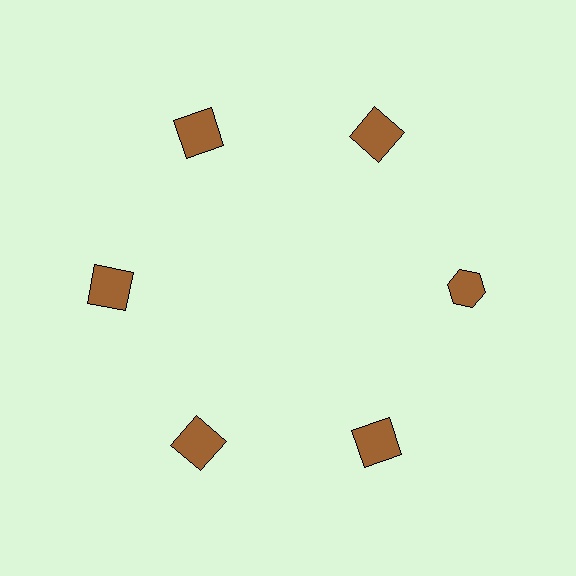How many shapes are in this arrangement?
There are 6 shapes arranged in a ring pattern.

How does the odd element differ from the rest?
It has a different shape: hexagon instead of square.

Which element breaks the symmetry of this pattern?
The brown hexagon at roughly the 3 o'clock position breaks the symmetry. All other shapes are brown squares.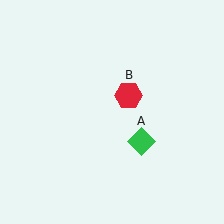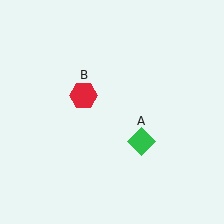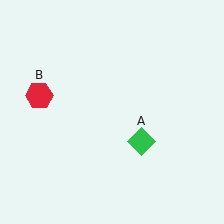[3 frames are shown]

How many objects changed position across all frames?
1 object changed position: red hexagon (object B).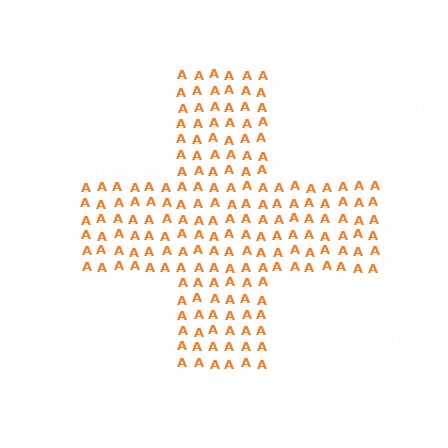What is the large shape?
The large shape is a cross.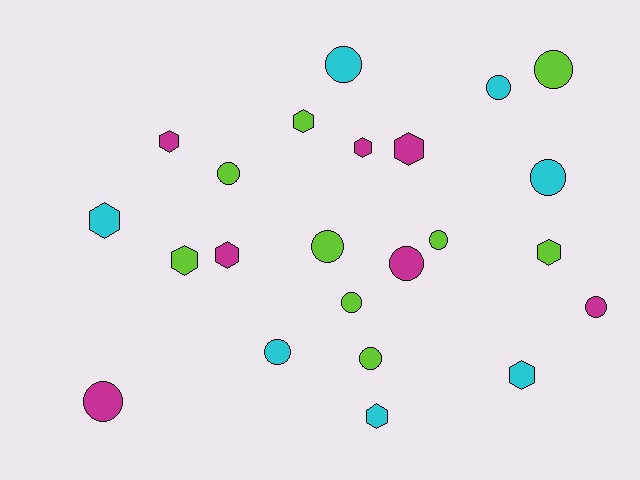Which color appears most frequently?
Lime, with 9 objects.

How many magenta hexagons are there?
There are 4 magenta hexagons.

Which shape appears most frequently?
Circle, with 13 objects.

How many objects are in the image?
There are 23 objects.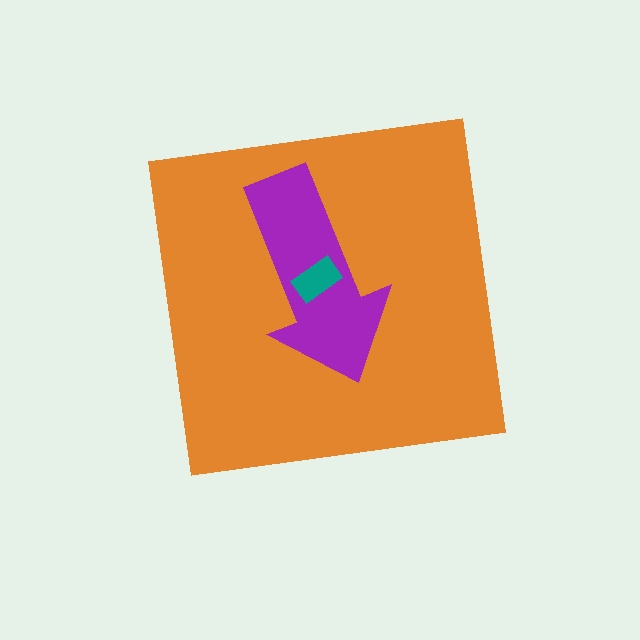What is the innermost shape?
The teal rectangle.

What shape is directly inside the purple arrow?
The teal rectangle.